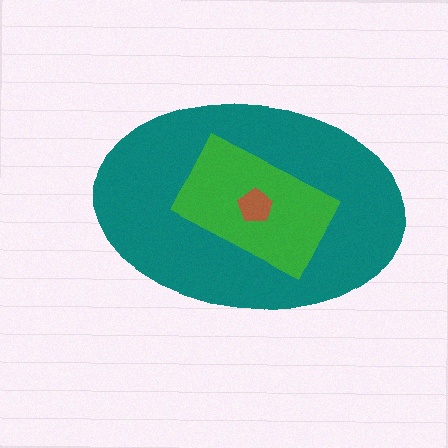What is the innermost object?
The brown pentagon.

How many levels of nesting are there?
3.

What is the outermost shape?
The teal ellipse.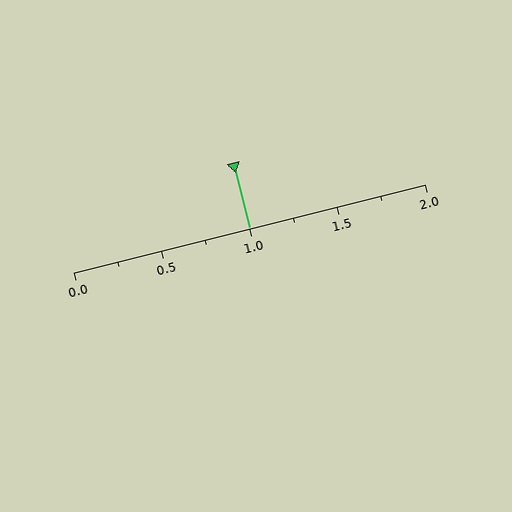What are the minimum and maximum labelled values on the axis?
The axis runs from 0.0 to 2.0.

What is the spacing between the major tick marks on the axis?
The major ticks are spaced 0.5 apart.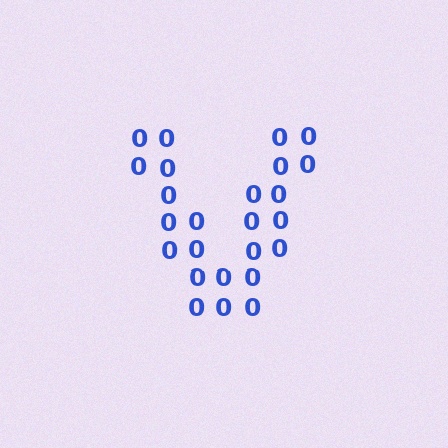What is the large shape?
The large shape is the letter V.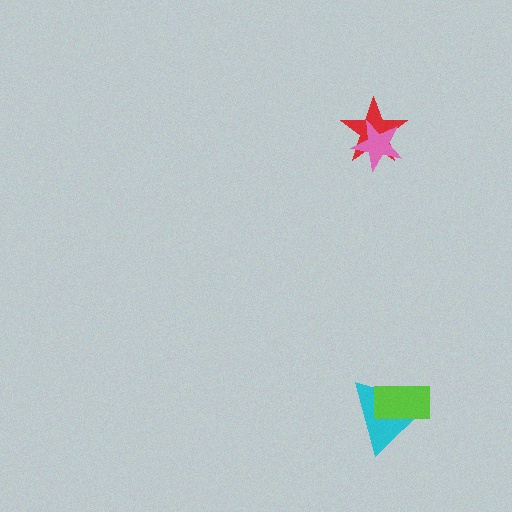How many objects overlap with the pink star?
1 object overlaps with the pink star.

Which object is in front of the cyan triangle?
The lime rectangle is in front of the cyan triangle.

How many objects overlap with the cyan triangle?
1 object overlaps with the cyan triangle.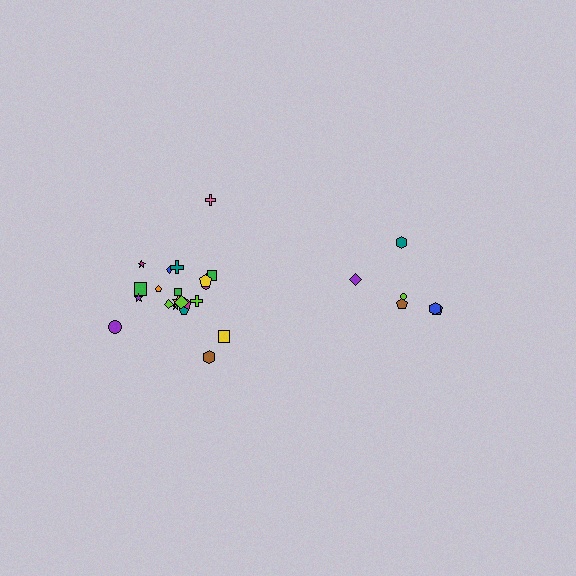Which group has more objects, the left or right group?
The left group.